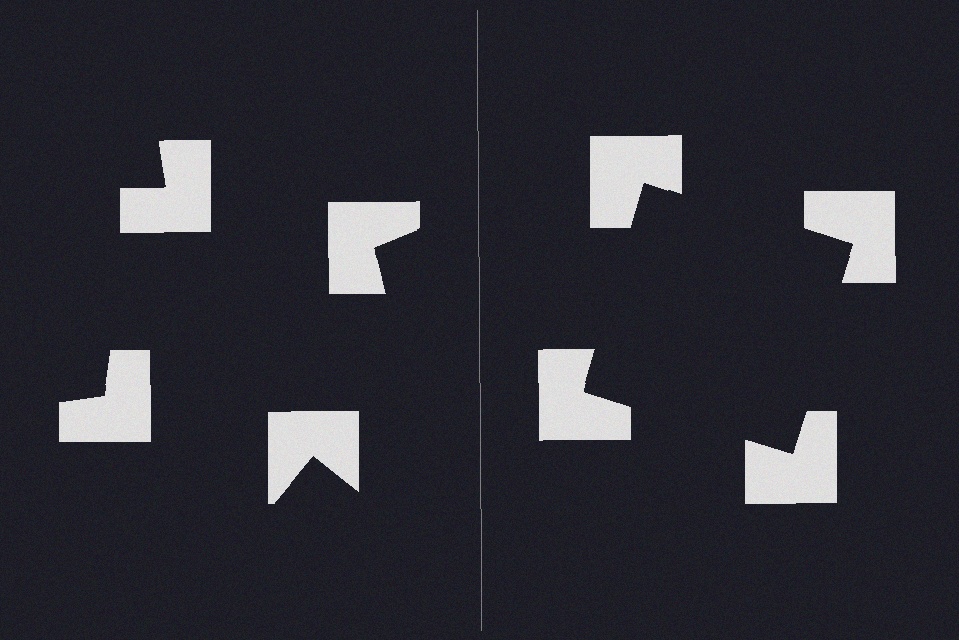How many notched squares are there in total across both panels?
8 — 4 on each side.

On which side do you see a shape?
An illusory square appears on the right side. On the left side the wedge cuts are rotated, so no coherent shape forms.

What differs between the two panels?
The notched squares are positioned identically on both sides; only the wedge orientations differ. On the right they align to a square; on the left they are misaligned.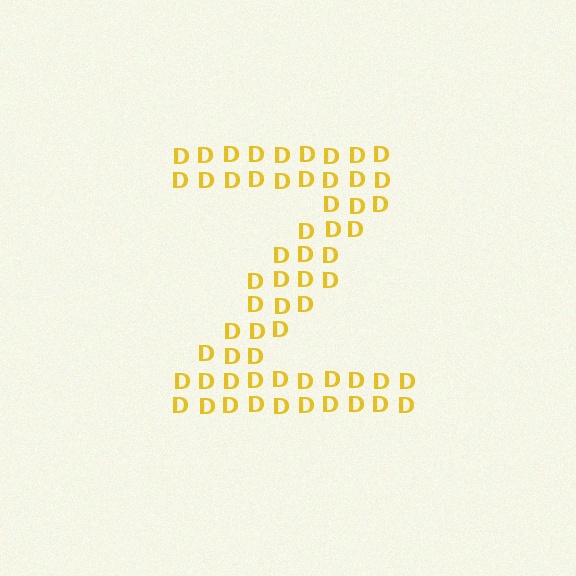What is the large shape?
The large shape is the letter Z.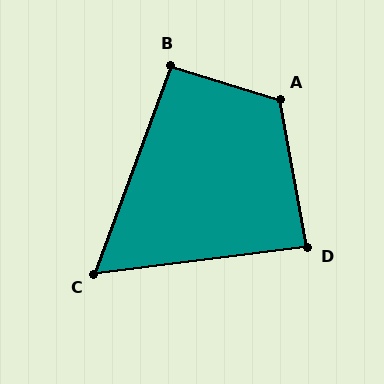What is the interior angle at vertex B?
Approximately 93 degrees (approximately right).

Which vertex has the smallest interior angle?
C, at approximately 62 degrees.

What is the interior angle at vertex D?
Approximately 87 degrees (approximately right).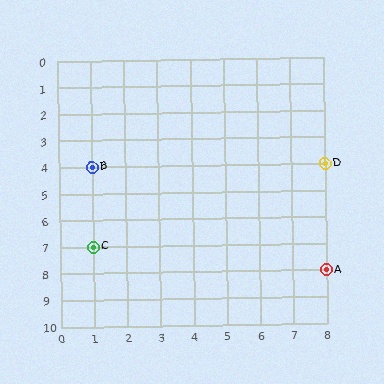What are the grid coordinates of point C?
Point C is at grid coordinates (1, 7).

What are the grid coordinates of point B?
Point B is at grid coordinates (1, 4).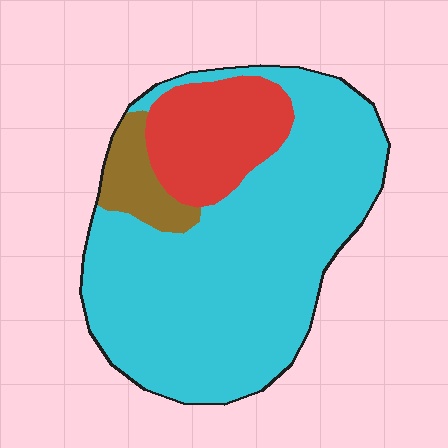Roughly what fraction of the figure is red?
Red covers about 20% of the figure.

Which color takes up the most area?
Cyan, at roughly 75%.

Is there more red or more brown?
Red.